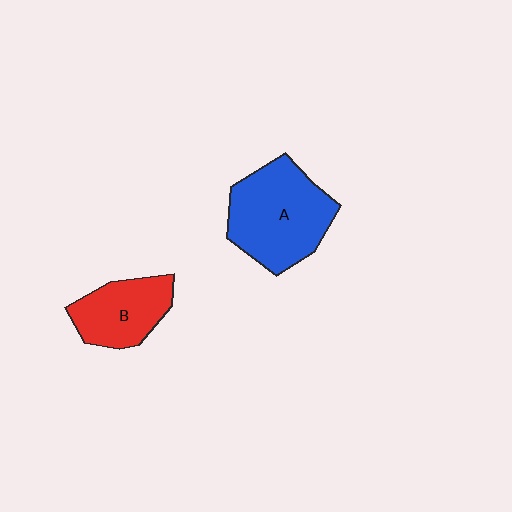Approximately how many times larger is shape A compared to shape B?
Approximately 1.6 times.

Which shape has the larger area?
Shape A (blue).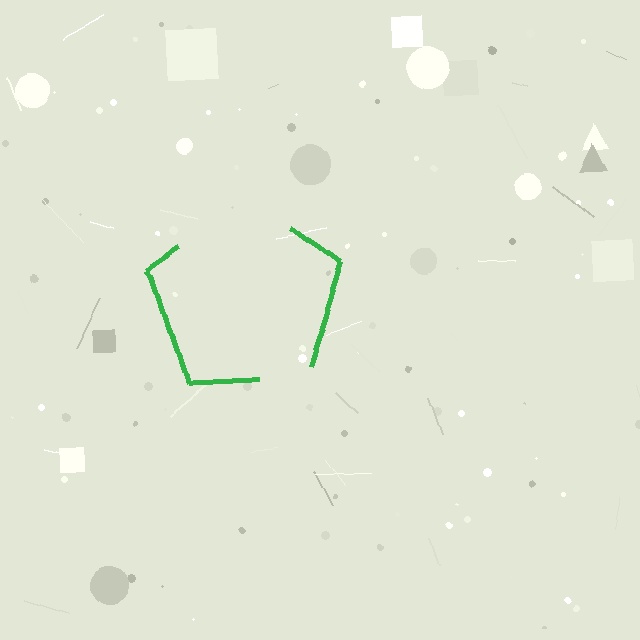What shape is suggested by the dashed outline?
The dashed outline suggests a pentagon.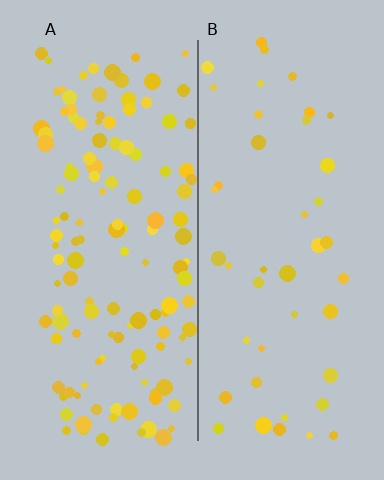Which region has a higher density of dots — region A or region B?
A (the left).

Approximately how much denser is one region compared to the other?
Approximately 2.9× — region A over region B.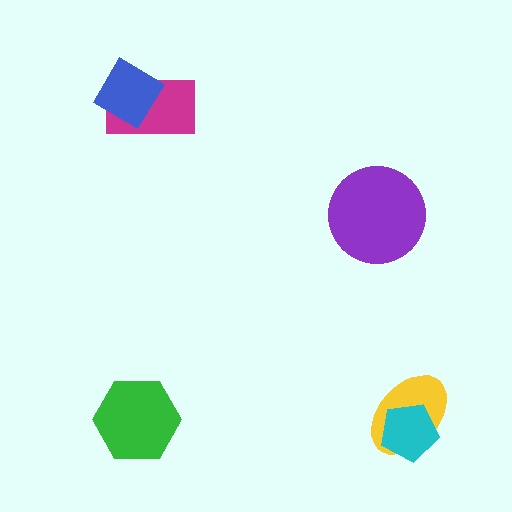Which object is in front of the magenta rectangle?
The blue diamond is in front of the magenta rectangle.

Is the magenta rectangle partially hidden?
Yes, it is partially covered by another shape.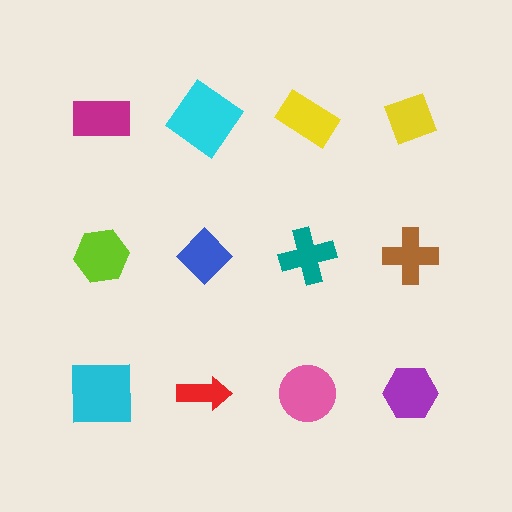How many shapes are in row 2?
4 shapes.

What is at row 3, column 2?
A red arrow.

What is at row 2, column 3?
A teal cross.